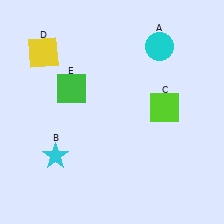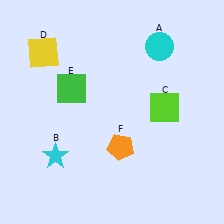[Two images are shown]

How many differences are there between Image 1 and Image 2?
There is 1 difference between the two images.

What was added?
An orange pentagon (F) was added in Image 2.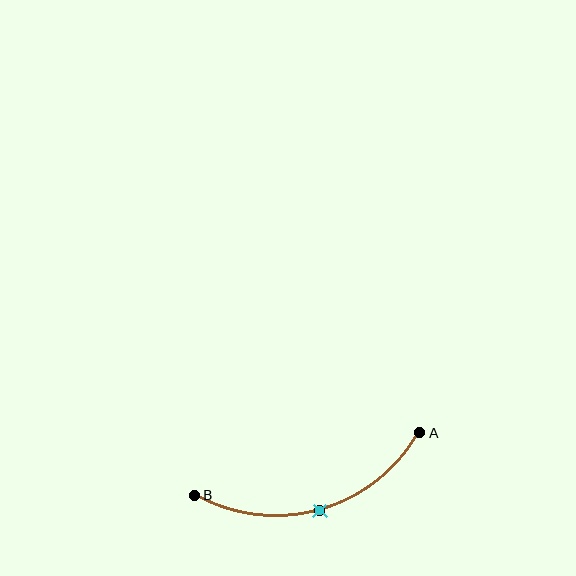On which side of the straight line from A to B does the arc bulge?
The arc bulges below the straight line connecting A and B.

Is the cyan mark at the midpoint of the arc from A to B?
Yes. The cyan mark lies on the arc at equal arc-length from both A and B — it is the arc midpoint.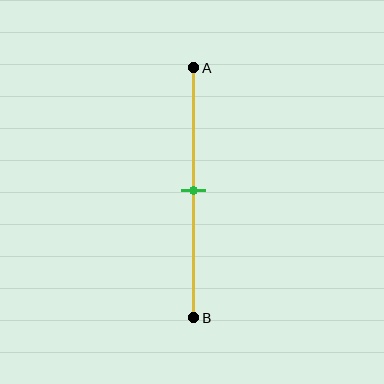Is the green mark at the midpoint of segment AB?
Yes, the mark is approximately at the midpoint.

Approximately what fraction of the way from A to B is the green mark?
The green mark is approximately 50% of the way from A to B.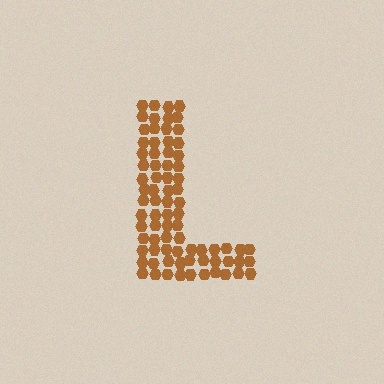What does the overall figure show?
The overall figure shows the letter L.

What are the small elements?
The small elements are hexagons.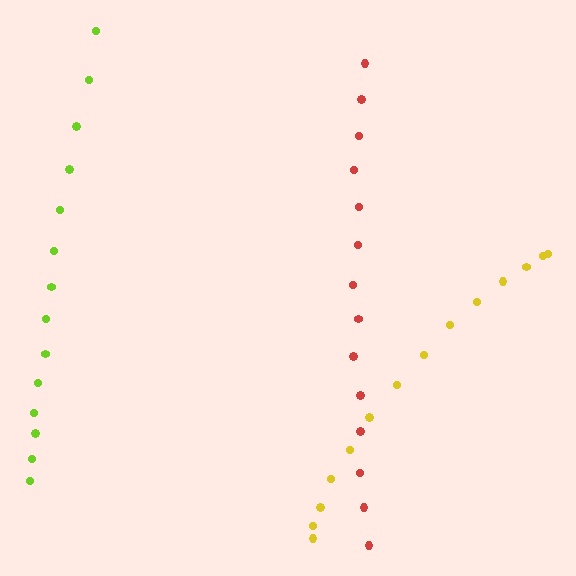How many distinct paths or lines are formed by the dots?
There are 3 distinct paths.